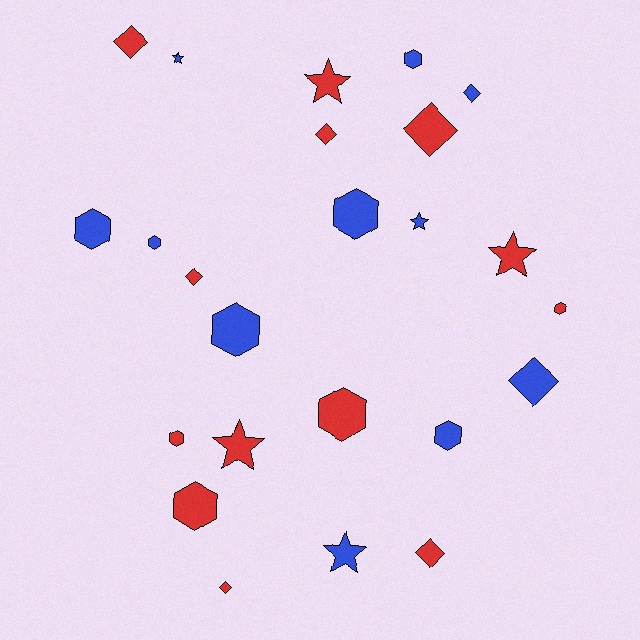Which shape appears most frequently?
Hexagon, with 10 objects.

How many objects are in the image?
There are 24 objects.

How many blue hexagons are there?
There are 6 blue hexagons.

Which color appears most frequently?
Red, with 13 objects.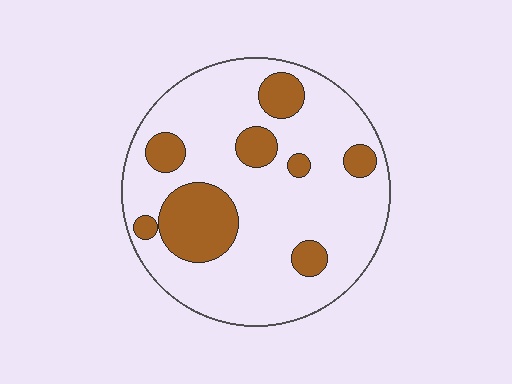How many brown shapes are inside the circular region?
8.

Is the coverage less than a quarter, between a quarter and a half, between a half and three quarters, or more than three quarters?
Less than a quarter.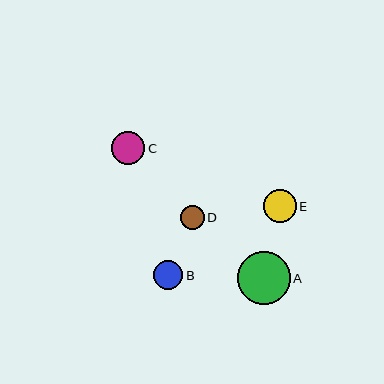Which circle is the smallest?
Circle D is the smallest with a size of approximately 24 pixels.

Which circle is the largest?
Circle A is the largest with a size of approximately 53 pixels.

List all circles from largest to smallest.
From largest to smallest: A, C, E, B, D.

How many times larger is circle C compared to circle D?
Circle C is approximately 1.4 times the size of circle D.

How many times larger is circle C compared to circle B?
Circle C is approximately 1.2 times the size of circle B.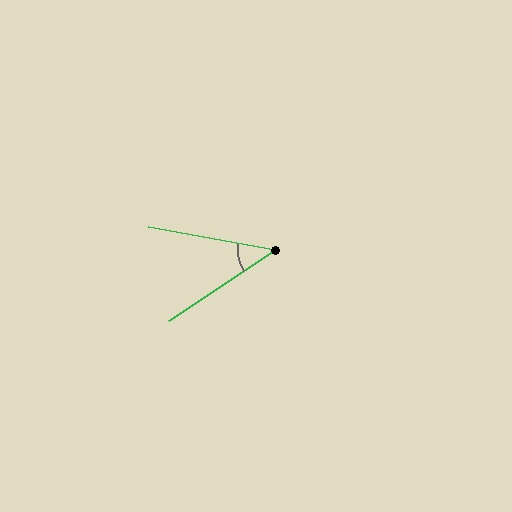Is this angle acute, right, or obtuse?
It is acute.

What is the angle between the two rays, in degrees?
Approximately 44 degrees.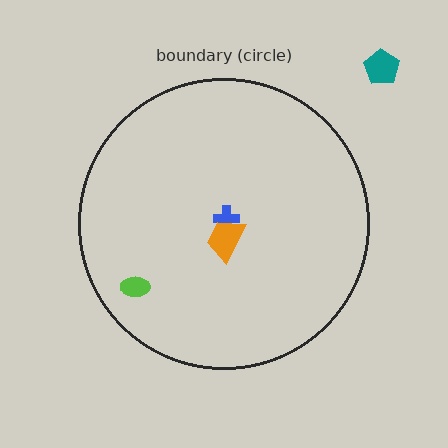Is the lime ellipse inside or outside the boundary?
Inside.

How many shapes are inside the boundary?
3 inside, 1 outside.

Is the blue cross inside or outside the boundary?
Inside.